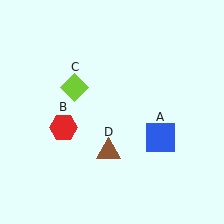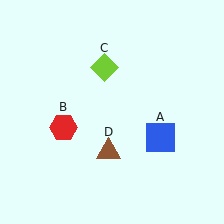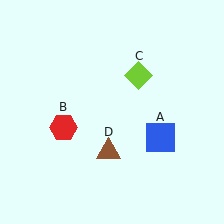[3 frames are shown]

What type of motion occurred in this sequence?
The lime diamond (object C) rotated clockwise around the center of the scene.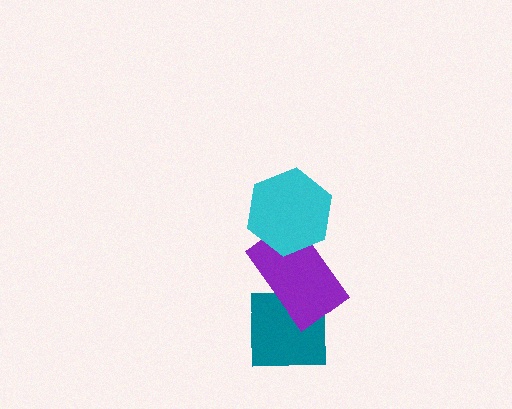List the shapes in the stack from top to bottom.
From top to bottom: the cyan hexagon, the purple rectangle, the teal square.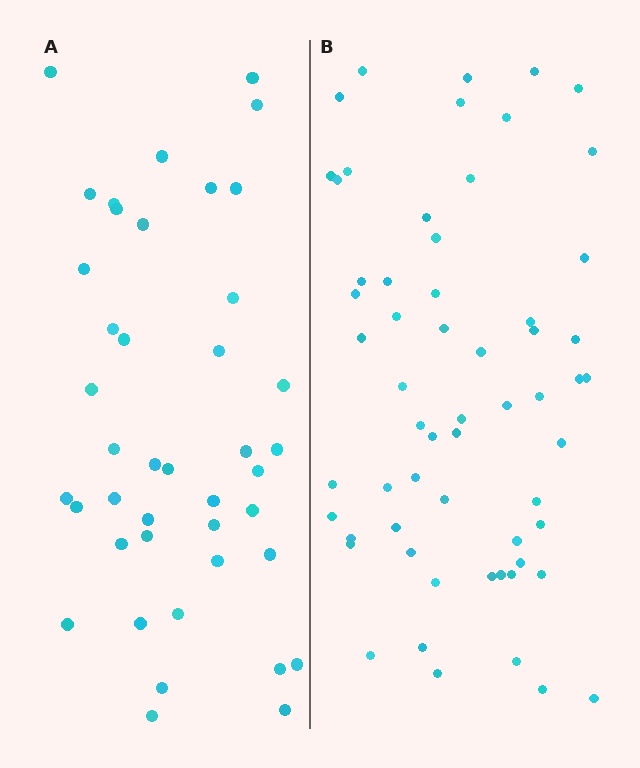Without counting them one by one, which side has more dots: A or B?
Region B (the right region) has more dots.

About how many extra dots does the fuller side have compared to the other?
Region B has approximately 20 more dots than region A.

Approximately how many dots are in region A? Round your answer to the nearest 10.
About 40 dots. (The exact count is 42, which rounds to 40.)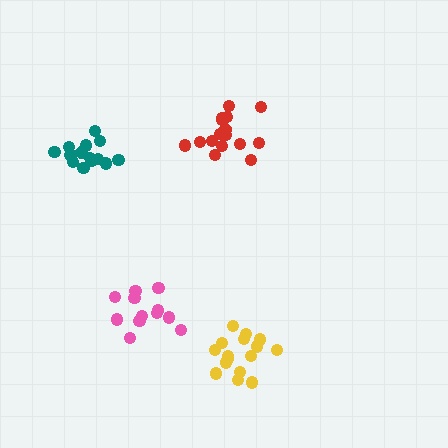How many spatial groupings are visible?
There are 4 spatial groupings.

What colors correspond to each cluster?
The clusters are colored: red, yellow, teal, pink.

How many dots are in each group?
Group 1: 16 dots, Group 2: 17 dots, Group 3: 14 dots, Group 4: 12 dots (59 total).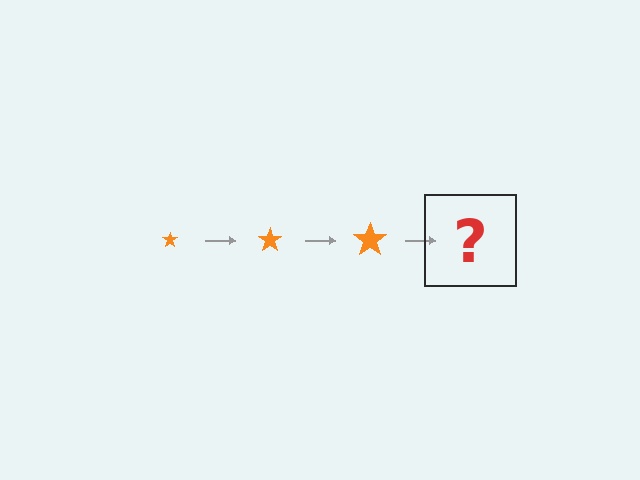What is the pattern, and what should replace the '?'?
The pattern is that the star gets progressively larger each step. The '?' should be an orange star, larger than the previous one.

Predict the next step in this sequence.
The next step is an orange star, larger than the previous one.